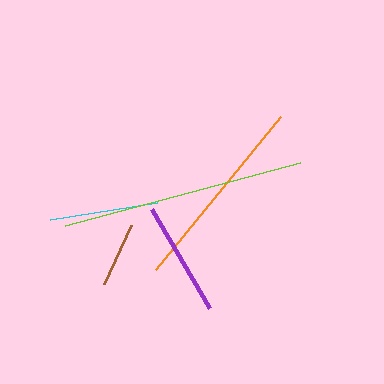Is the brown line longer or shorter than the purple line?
The purple line is longer than the brown line.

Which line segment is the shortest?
The brown line is the shortest at approximately 65 pixels.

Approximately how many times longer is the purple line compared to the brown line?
The purple line is approximately 1.8 times the length of the brown line.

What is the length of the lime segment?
The lime segment is approximately 243 pixels long.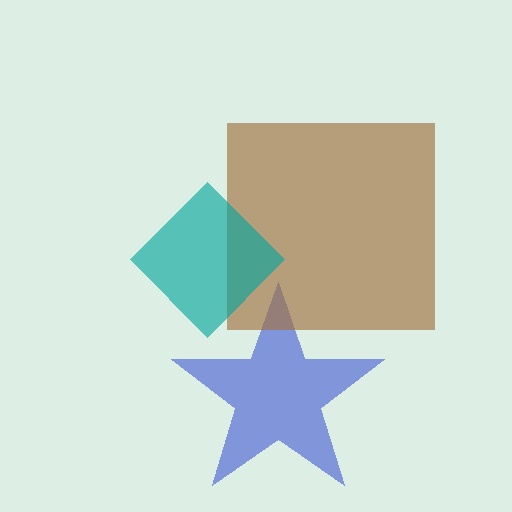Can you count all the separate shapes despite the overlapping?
Yes, there are 3 separate shapes.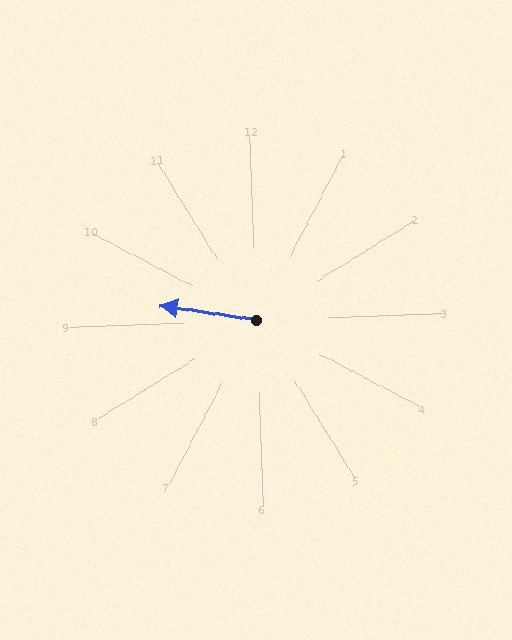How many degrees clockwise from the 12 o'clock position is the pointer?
Approximately 281 degrees.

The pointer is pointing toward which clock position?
Roughly 9 o'clock.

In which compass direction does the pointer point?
West.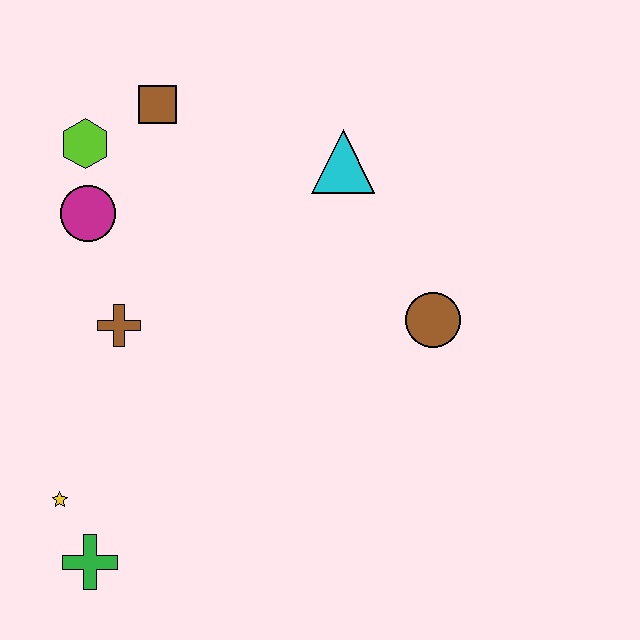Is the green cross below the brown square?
Yes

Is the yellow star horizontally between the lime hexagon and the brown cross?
No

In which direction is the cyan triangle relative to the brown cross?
The cyan triangle is to the right of the brown cross.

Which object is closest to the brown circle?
The cyan triangle is closest to the brown circle.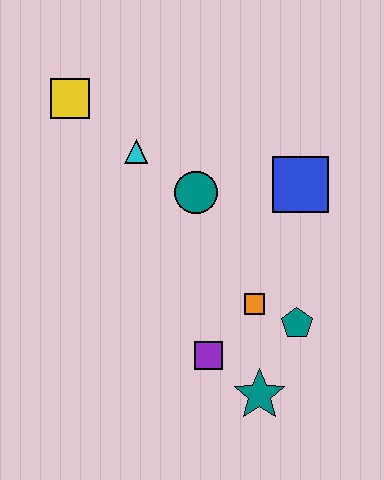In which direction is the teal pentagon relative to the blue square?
The teal pentagon is below the blue square.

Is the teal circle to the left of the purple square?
Yes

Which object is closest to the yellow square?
The cyan triangle is closest to the yellow square.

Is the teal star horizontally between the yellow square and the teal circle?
No